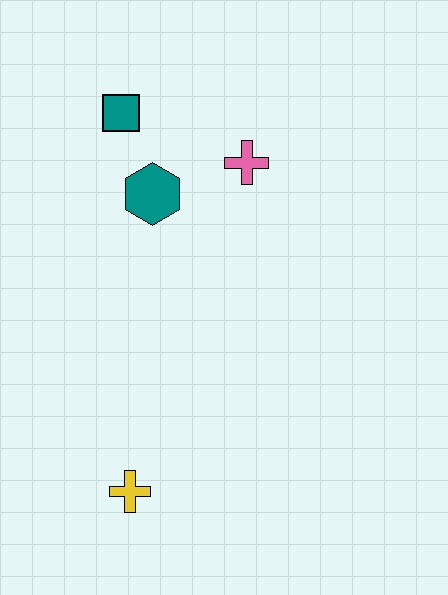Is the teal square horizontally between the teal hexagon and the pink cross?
No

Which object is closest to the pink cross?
The teal hexagon is closest to the pink cross.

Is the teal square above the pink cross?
Yes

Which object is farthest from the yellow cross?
The teal square is farthest from the yellow cross.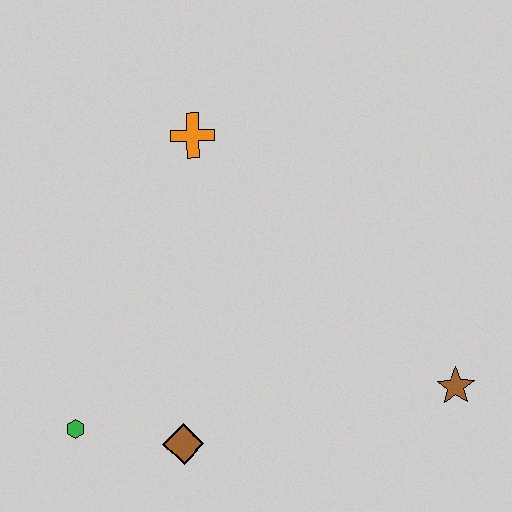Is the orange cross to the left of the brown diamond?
No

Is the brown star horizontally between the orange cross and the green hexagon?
No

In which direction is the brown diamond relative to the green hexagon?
The brown diamond is to the right of the green hexagon.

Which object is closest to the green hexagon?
The brown diamond is closest to the green hexagon.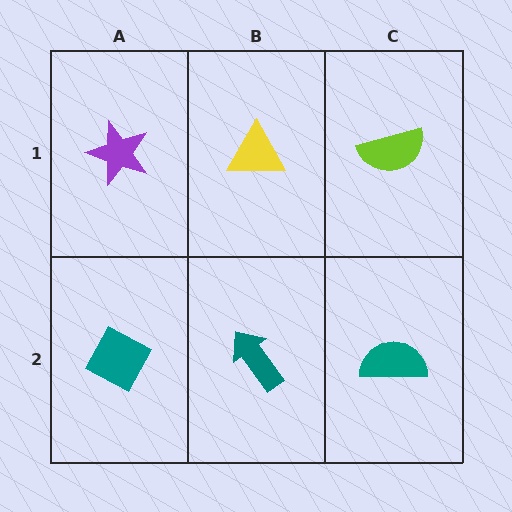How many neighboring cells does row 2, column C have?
2.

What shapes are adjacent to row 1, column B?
A teal arrow (row 2, column B), a purple star (row 1, column A), a lime semicircle (row 1, column C).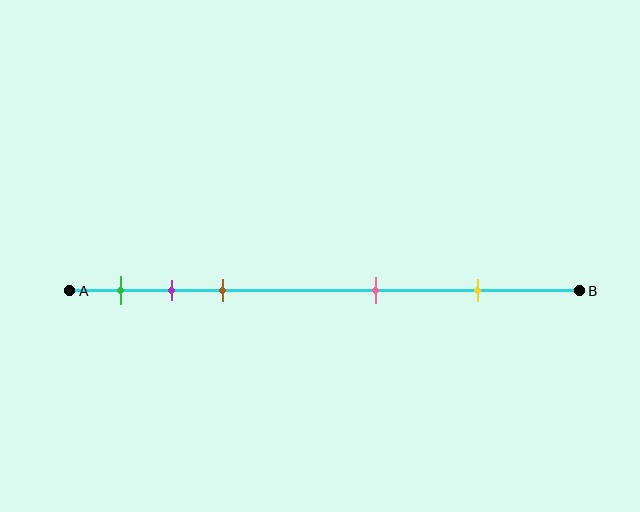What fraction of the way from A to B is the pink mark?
The pink mark is approximately 60% (0.6) of the way from A to B.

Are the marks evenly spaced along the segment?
No, the marks are not evenly spaced.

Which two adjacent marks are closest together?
The purple and brown marks are the closest adjacent pair.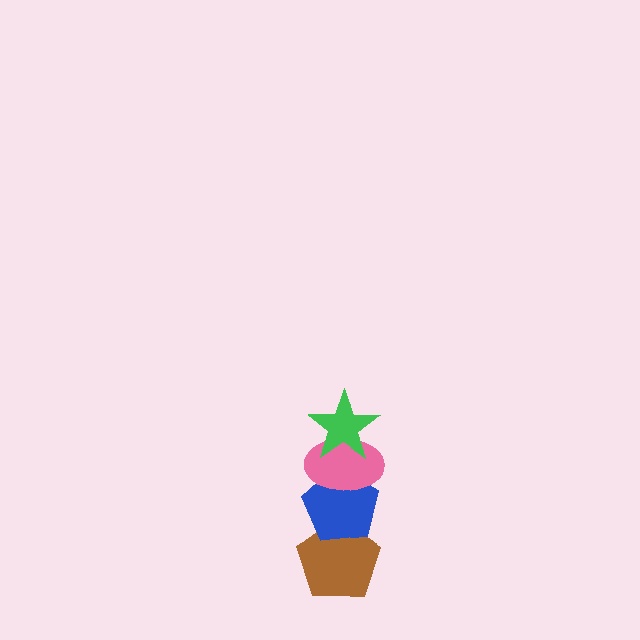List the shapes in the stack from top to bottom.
From top to bottom: the green star, the pink ellipse, the blue pentagon, the brown pentagon.